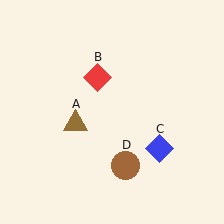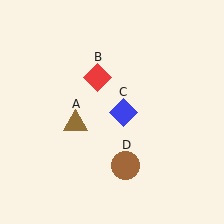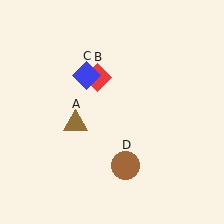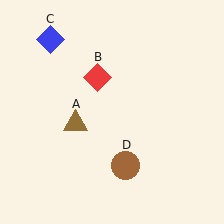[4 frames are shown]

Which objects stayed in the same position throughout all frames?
Brown triangle (object A) and red diamond (object B) and brown circle (object D) remained stationary.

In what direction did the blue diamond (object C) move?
The blue diamond (object C) moved up and to the left.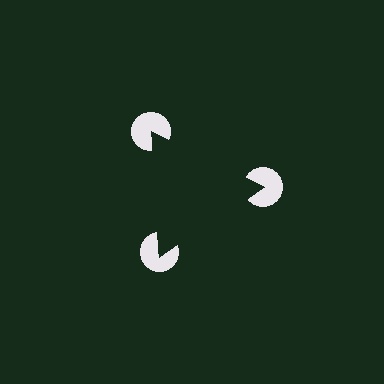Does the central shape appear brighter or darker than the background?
It typically appears slightly darker than the background, even though no actual brightness change is drawn.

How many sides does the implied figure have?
3 sides.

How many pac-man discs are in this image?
There are 3 — one at each vertex of the illusory triangle.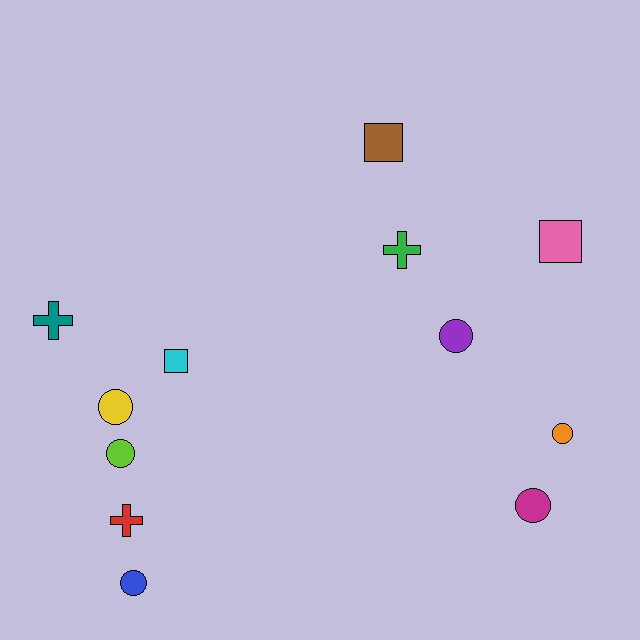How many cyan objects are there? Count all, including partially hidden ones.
There is 1 cyan object.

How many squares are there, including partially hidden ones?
There are 3 squares.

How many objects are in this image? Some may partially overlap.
There are 12 objects.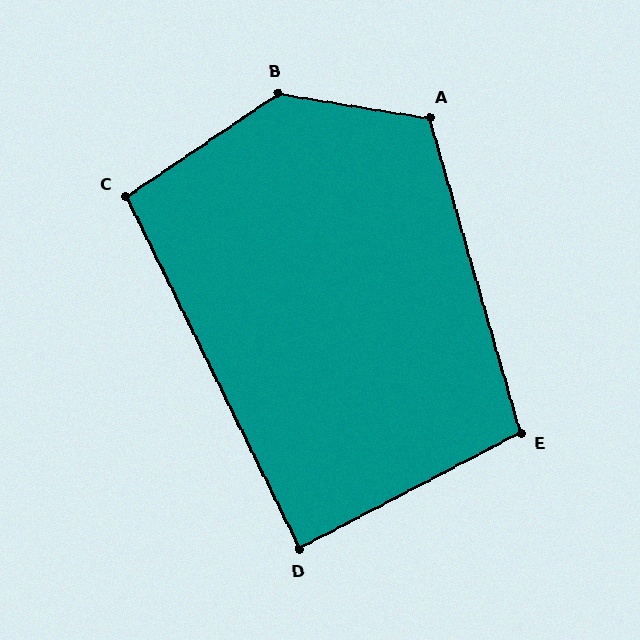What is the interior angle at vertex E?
Approximately 102 degrees (obtuse).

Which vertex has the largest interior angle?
B, at approximately 137 degrees.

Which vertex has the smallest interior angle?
D, at approximately 89 degrees.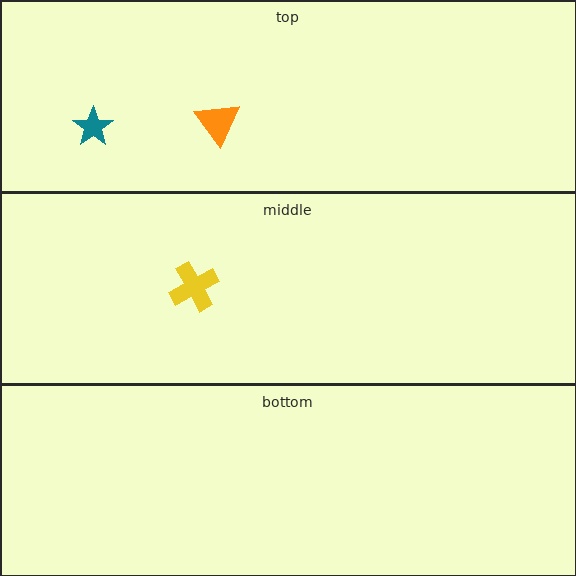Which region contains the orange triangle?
The top region.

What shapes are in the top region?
The orange triangle, the teal star.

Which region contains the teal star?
The top region.